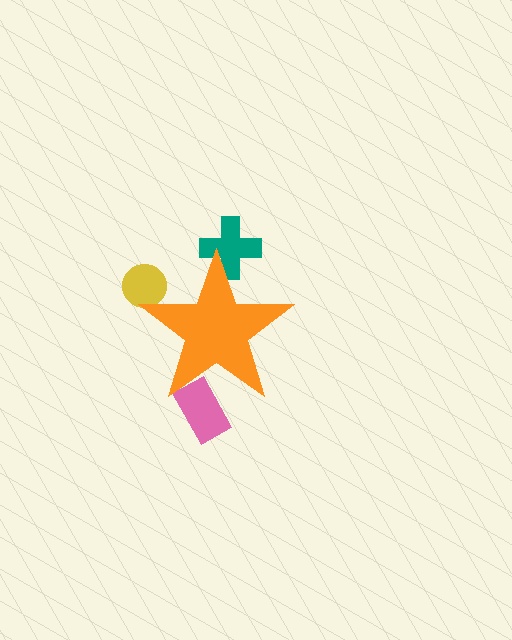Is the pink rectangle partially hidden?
Yes, the pink rectangle is partially hidden behind the orange star.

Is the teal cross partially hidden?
Yes, the teal cross is partially hidden behind the orange star.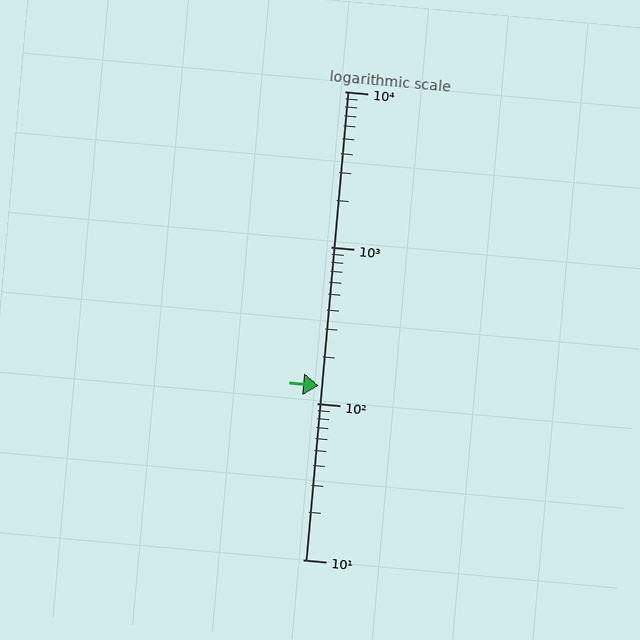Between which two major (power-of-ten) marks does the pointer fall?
The pointer is between 100 and 1000.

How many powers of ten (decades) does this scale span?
The scale spans 3 decades, from 10 to 10000.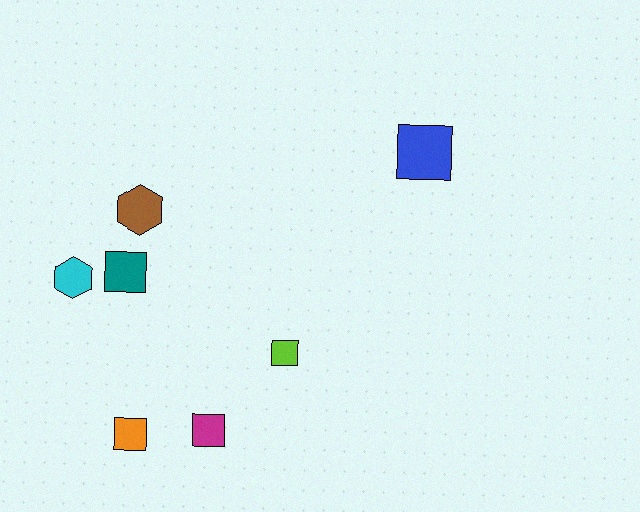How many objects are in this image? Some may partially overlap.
There are 7 objects.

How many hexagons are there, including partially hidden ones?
There are 2 hexagons.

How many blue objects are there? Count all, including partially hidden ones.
There is 1 blue object.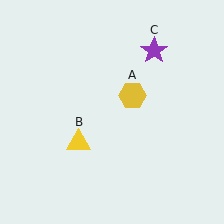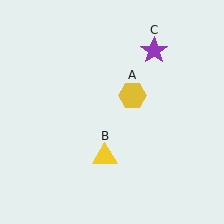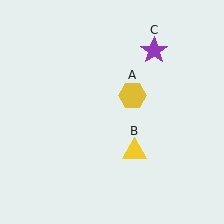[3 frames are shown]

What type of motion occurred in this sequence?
The yellow triangle (object B) rotated counterclockwise around the center of the scene.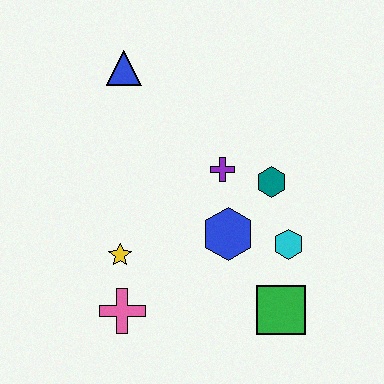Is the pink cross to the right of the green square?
No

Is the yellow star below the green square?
No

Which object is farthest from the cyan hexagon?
The blue triangle is farthest from the cyan hexagon.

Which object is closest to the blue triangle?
The purple cross is closest to the blue triangle.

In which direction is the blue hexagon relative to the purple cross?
The blue hexagon is below the purple cross.